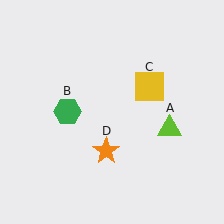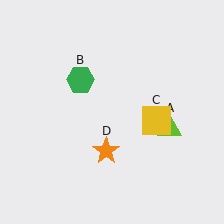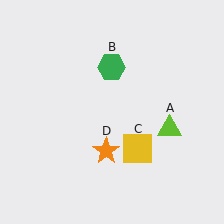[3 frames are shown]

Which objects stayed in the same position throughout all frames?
Lime triangle (object A) and orange star (object D) remained stationary.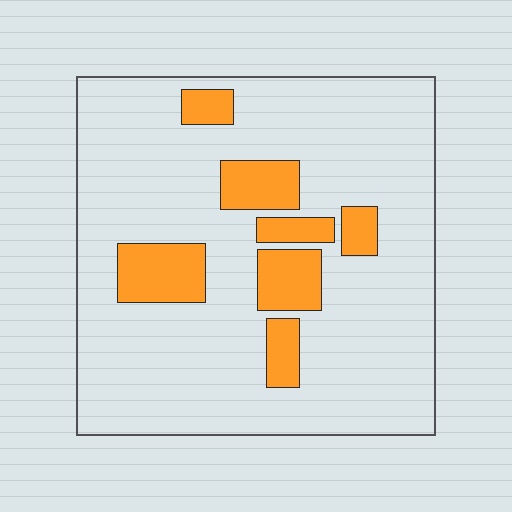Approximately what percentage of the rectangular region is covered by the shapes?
Approximately 15%.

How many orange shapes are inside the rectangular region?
7.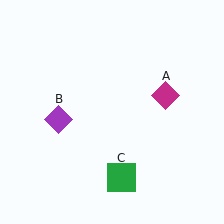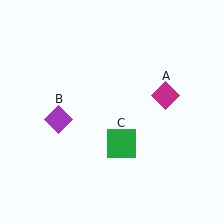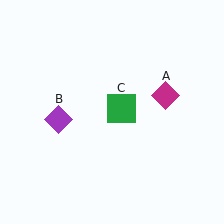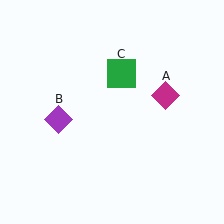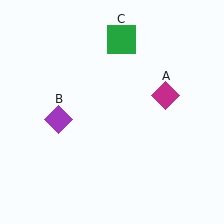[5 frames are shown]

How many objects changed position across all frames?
1 object changed position: green square (object C).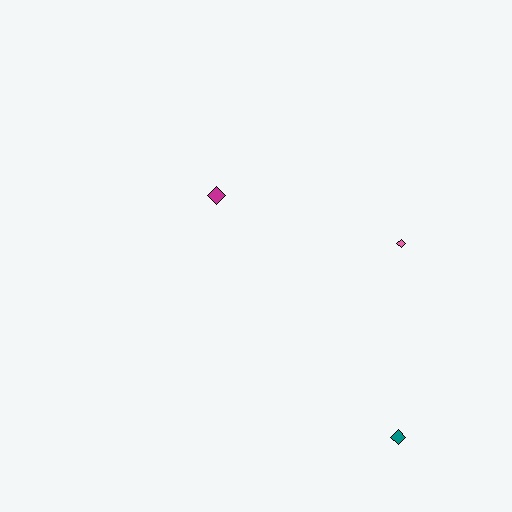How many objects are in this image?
There are 3 objects.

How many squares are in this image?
There are no squares.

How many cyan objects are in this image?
There are no cyan objects.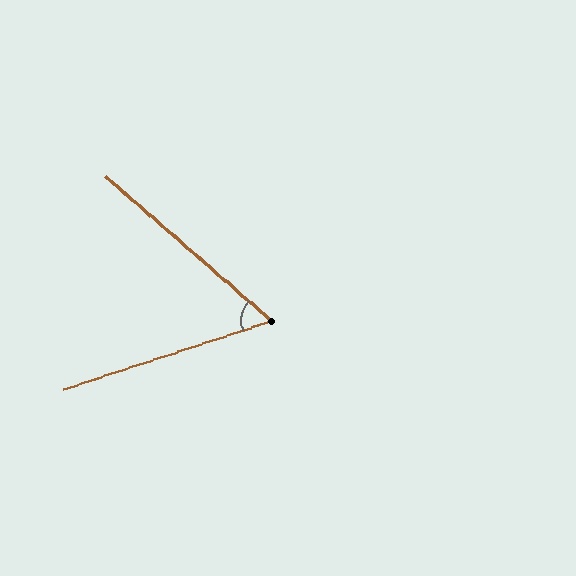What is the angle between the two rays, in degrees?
Approximately 59 degrees.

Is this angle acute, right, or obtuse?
It is acute.